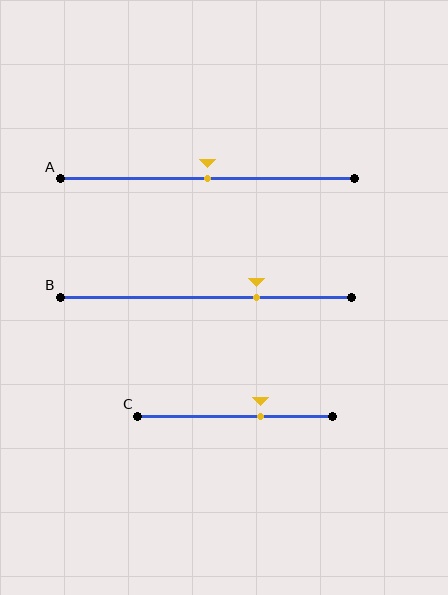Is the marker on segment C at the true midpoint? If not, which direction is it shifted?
No, the marker on segment C is shifted to the right by about 13% of the segment length.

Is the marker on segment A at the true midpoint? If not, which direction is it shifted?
Yes, the marker on segment A is at the true midpoint.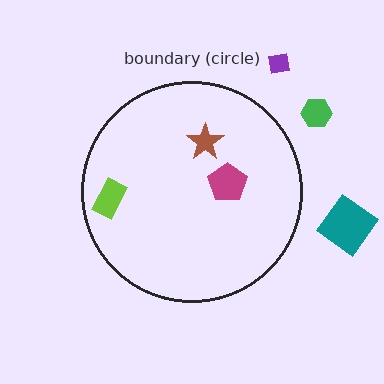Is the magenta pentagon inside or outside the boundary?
Inside.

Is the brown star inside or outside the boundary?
Inside.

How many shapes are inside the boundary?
3 inside, 3 outside.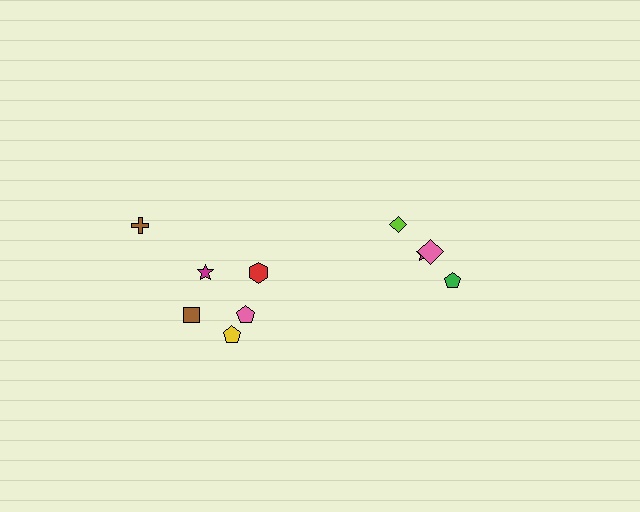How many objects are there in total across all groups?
There are 10 objects.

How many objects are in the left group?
There are 6 objects.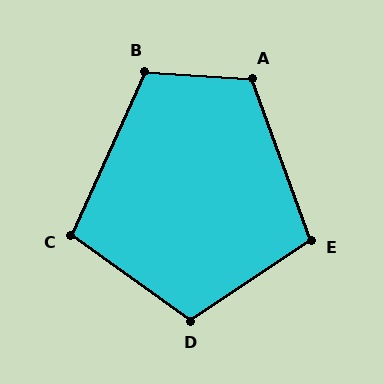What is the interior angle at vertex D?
Approximately 111 degrees (obtuse).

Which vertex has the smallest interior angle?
C, at approximately 101 degrees.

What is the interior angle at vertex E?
Approximately 104 degrees (obtuse).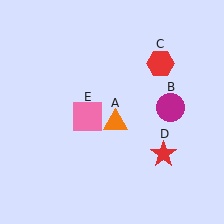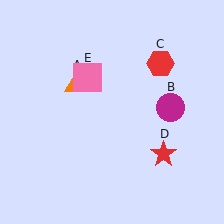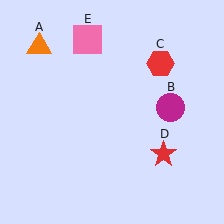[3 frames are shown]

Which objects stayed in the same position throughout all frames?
Magenta circle (object B) and red hexagon (object C) and red star (object D) remained stationary.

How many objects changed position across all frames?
2 objects changed position: orange triangle (object A), pink square (object E).